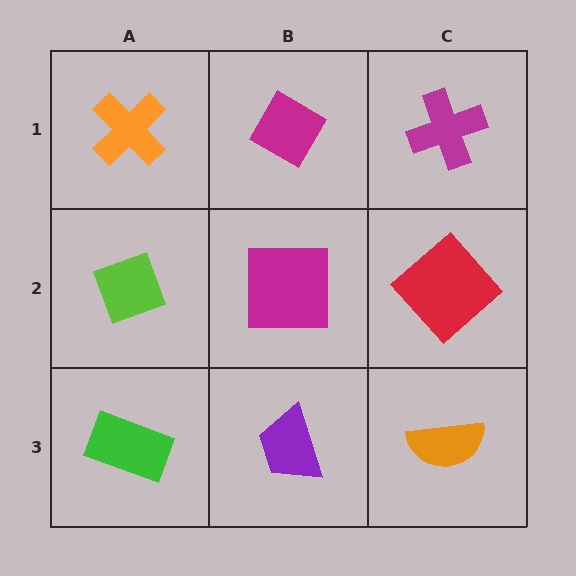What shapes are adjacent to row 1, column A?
A lime diamond (row 2, column A), a magenta diamond (row 1, column B).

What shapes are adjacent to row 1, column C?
A red diamond (row 2, column C), a magenta diamond (row 1, column B).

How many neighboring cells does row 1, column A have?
2.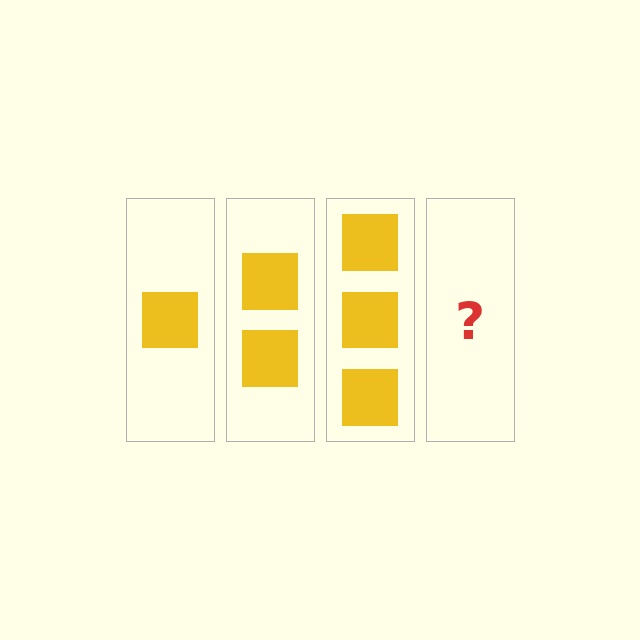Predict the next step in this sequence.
The next step is 4 squares.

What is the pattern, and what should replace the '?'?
The pattern is that each step adds one more square. The '?' should be 4 squares.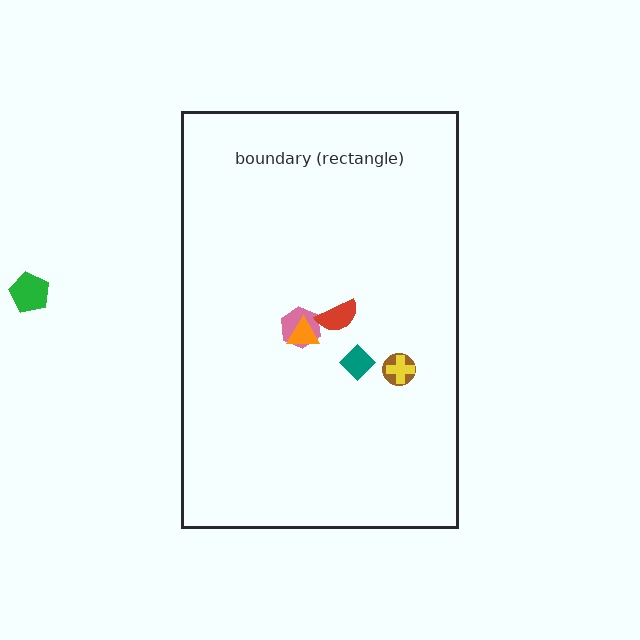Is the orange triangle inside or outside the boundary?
Inside.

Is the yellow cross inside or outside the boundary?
Inside.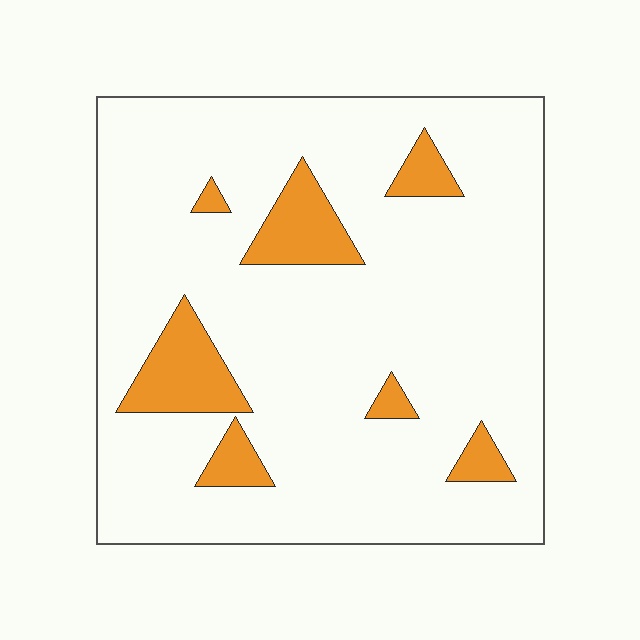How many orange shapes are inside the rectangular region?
7.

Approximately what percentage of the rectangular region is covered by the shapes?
Approximately 15%.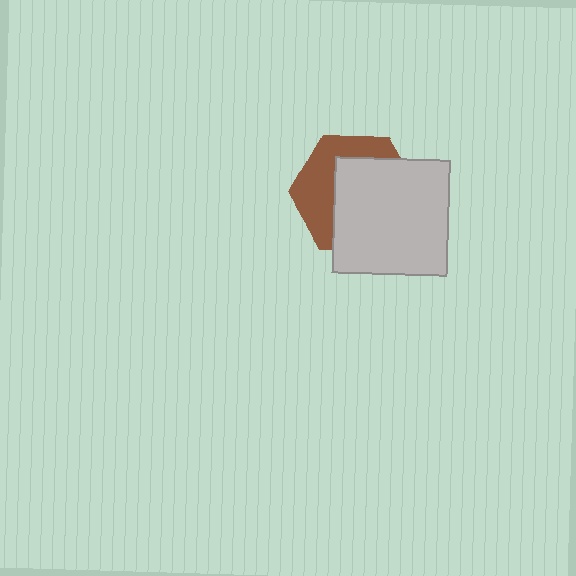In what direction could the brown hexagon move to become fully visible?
The brown hexagon could move toward the upper-left. That would shift it out from behind the light gray square entirely.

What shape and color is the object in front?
The object in front is a light gray square.